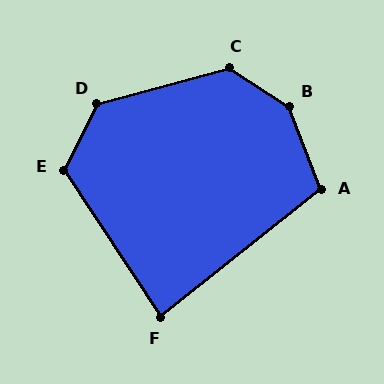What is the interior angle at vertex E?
Approximately 121 degrees (obtuse).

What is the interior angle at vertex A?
Approximately 107 degrees (obtuse).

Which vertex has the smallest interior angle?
F, at approximately 85 degrees.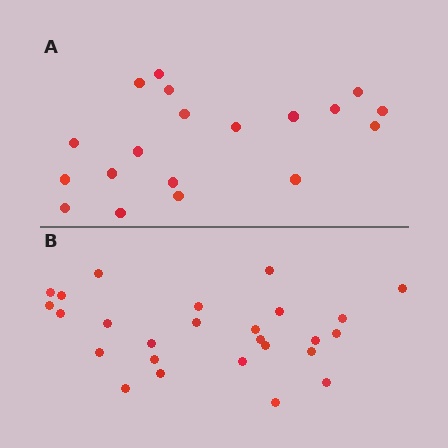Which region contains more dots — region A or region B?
Region B (the bottom region) has more dots.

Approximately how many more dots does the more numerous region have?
Region B has roughly 8 or so more dots than region A.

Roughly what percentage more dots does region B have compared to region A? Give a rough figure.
About 35% more.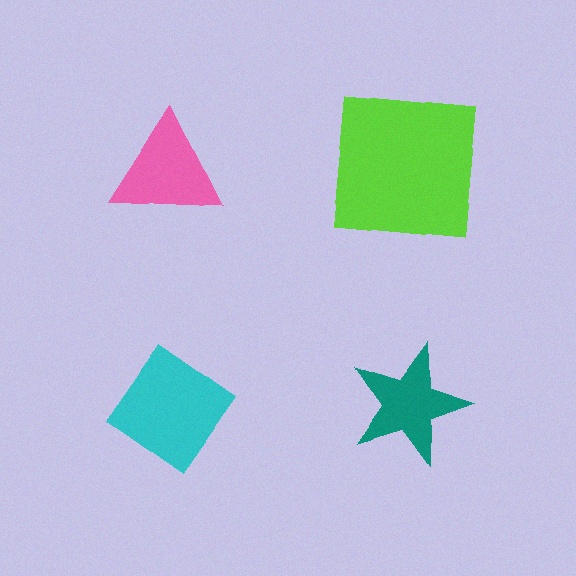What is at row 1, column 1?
A pink triangle.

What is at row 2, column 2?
A teal star.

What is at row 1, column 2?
A lime square.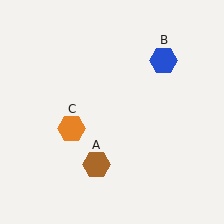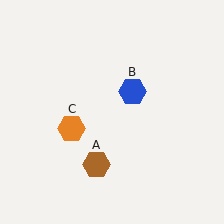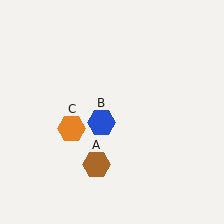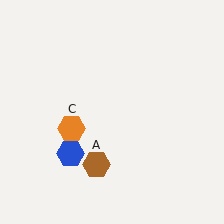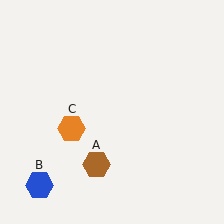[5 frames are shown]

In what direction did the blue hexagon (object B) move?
The blue hexagon (object B) moved down and to the left.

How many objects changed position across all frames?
1 object changed position: blue hexagon (object B).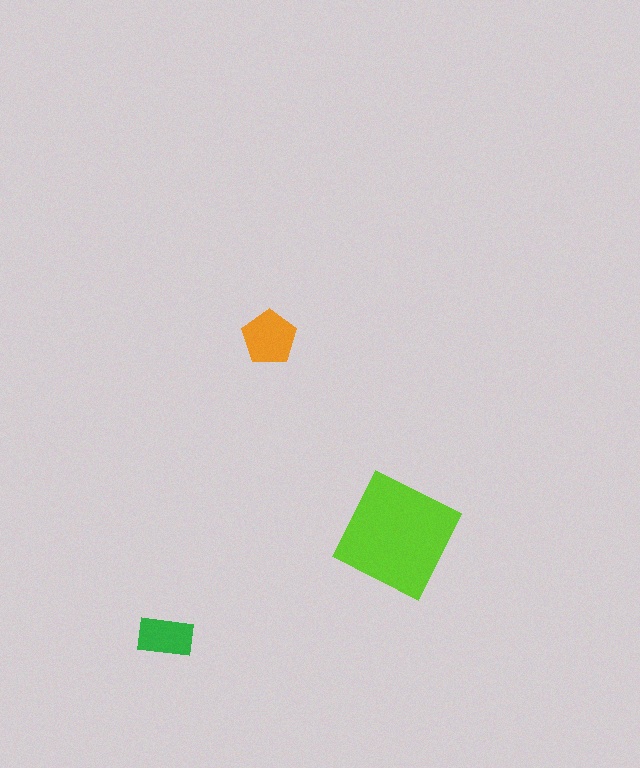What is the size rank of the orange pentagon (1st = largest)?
2nd.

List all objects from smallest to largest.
The green rectangle, the orange pentagon, the lime square.